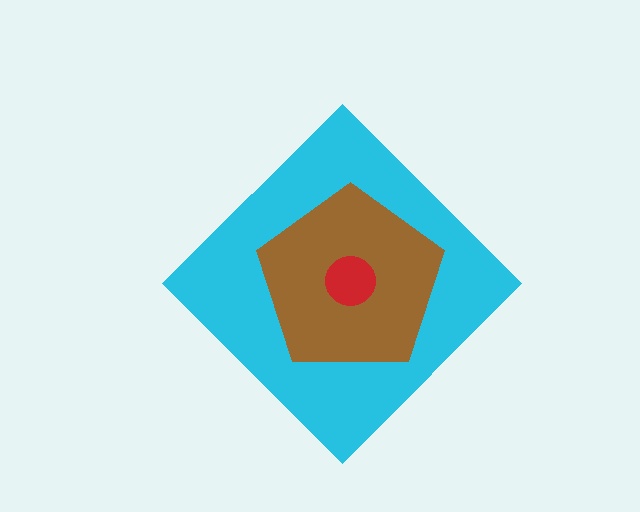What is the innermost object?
The red circle.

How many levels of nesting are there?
3.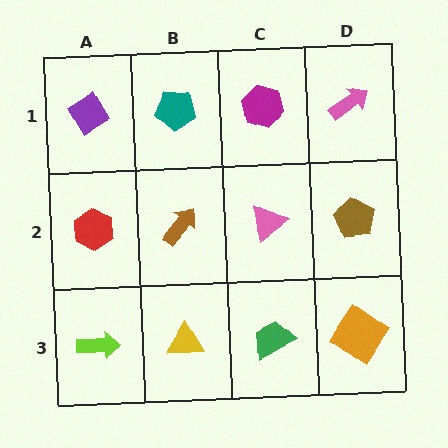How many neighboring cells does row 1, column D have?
2.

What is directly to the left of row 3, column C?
A yellow triangle.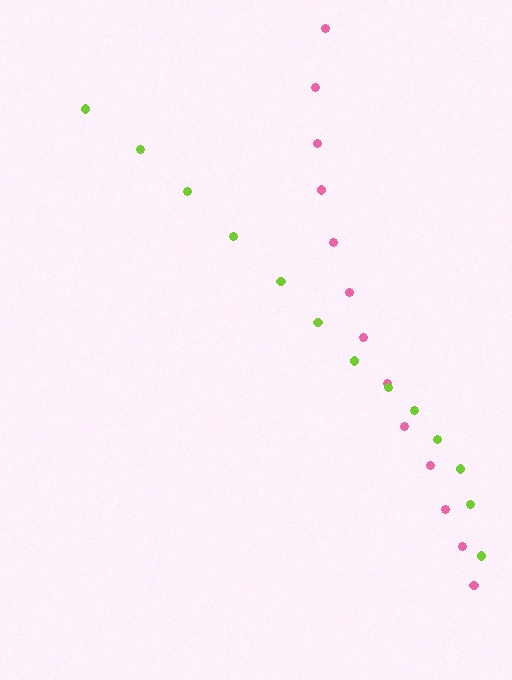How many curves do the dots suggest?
There are 2 distinct paths.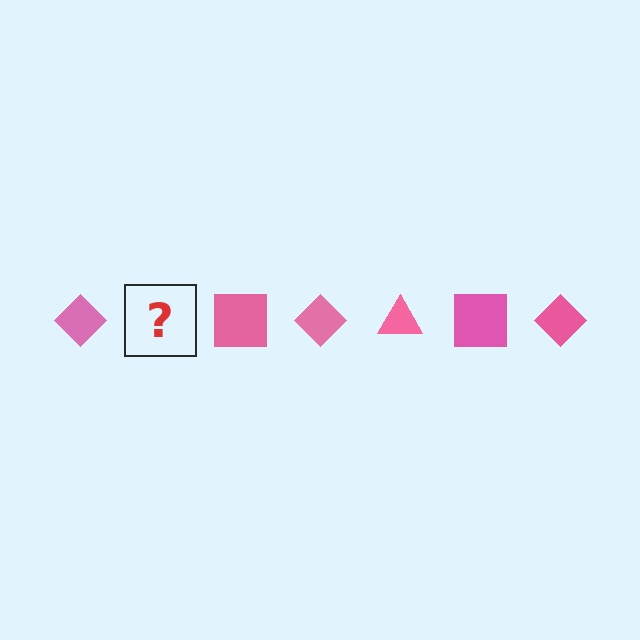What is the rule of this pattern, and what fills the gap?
The rule is that the pattern cycles through diamond, triangle, square shapes in pink. The gap should be filled with a pink triangle.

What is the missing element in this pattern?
The missing element is a pink triangle.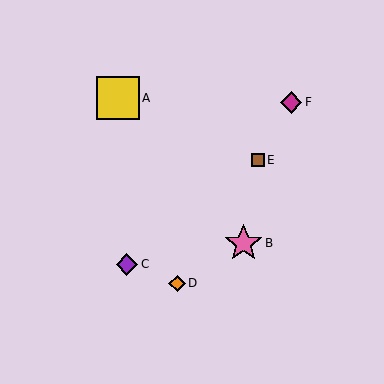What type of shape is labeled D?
Shape D is an orange diamond.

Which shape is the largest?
The yellow square (labeled A) is the largest.